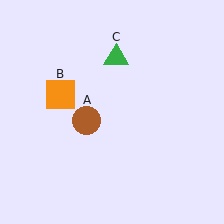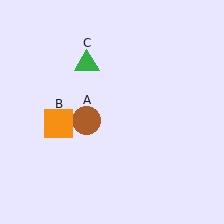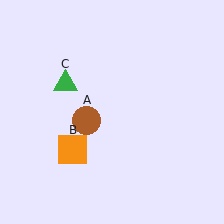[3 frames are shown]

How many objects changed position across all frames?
2 objects changed position: orange square (object B), green triangle (object C).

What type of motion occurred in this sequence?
The orange square (object B), green triangle (object C) rotated counterclockwise around the center of the scene.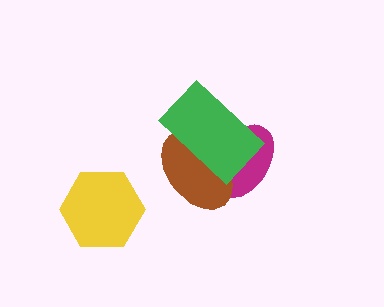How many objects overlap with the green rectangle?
2 objects overlap with the green rectangle.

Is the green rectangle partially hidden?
No, no other shape covers it.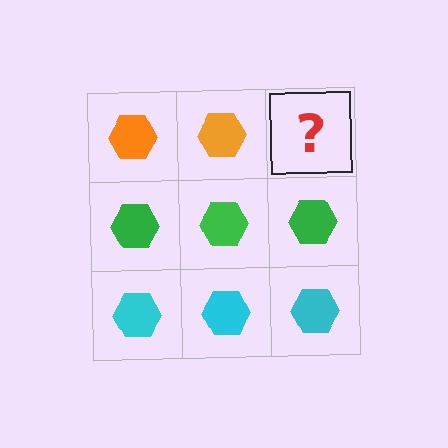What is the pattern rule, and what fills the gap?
The rule is that each row has a consistent color. The gap should be filled with an orange hexagon.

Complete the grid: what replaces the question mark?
The question mark should be replaced with an orange hexagon.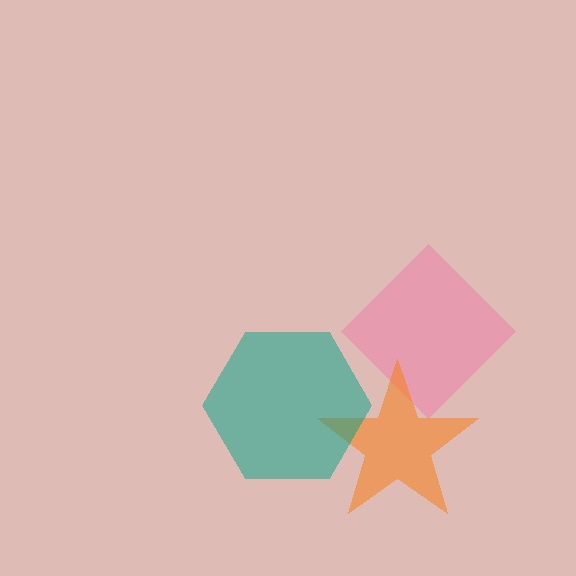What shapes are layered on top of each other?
The layered shapes are: a pink diamond, an orange star, a teal hexagon.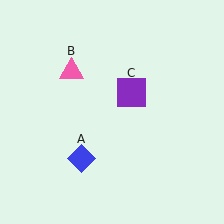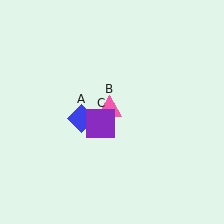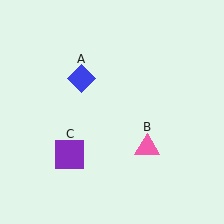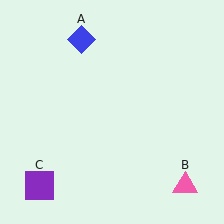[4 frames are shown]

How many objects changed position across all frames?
3 objects changed position: blue diamond (object A), pink triangle (object B), purple square (object C).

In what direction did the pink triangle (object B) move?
The pink triangle (object B) moved down and to the right.